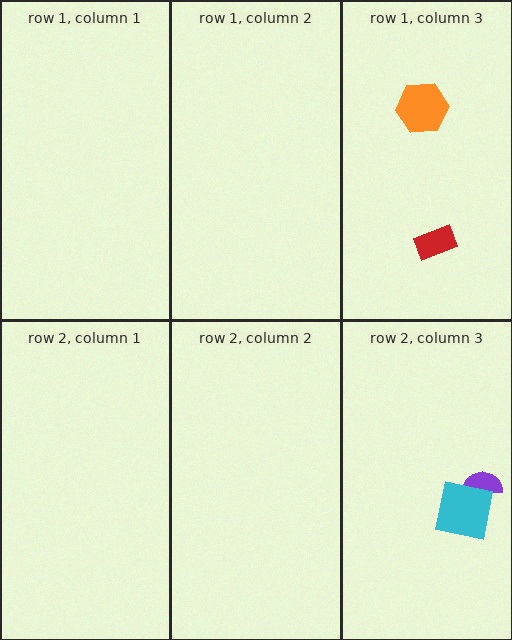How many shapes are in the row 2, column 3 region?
2.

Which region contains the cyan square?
The row 2, column 3 region.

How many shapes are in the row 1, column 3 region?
2.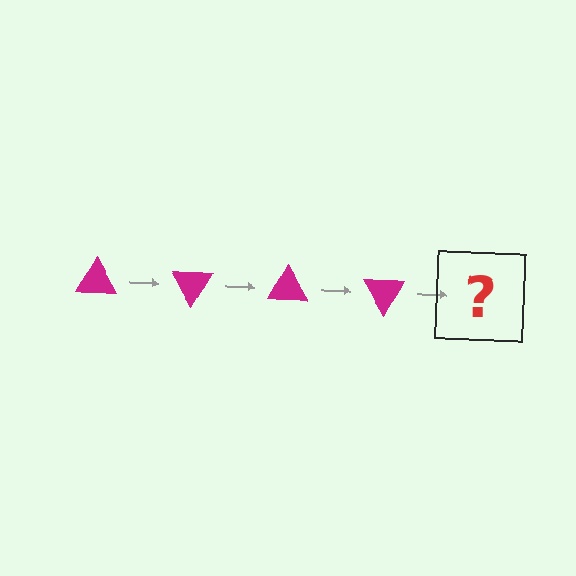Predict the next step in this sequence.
The next step is a magenta triangle rotated 240 degrees.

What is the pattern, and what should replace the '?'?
The pattern is that the triangle rotates 60 degrees each step. The '?' should be a magenta triangle rotated 240 degrees.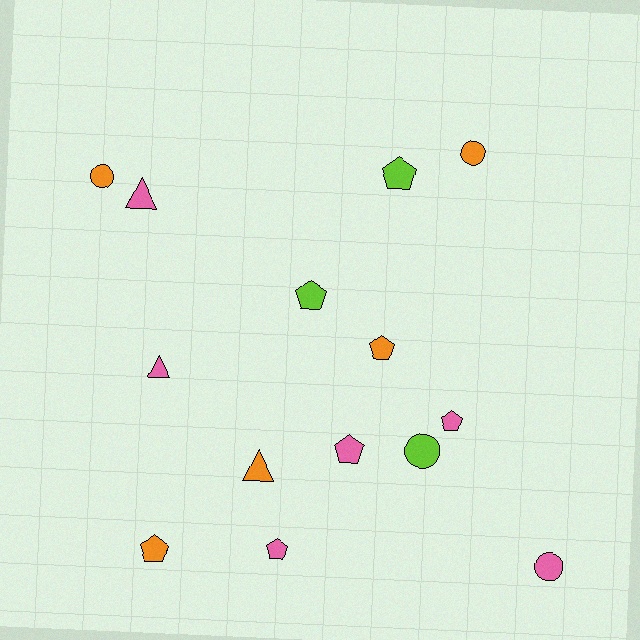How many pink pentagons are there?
There are 3 pink pentagons.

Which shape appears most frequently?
Pentagon, with 7 objects.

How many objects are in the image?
There are 14 objects.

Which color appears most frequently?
Pink, with 6 objects.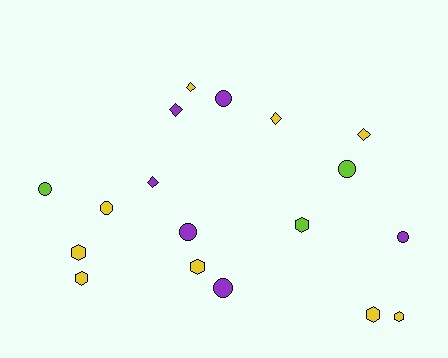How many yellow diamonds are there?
There are 3 yellow diamonds.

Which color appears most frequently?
Yellow, with 9 objects.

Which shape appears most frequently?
Circle, with 7 objects.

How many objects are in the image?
There are 18 objects.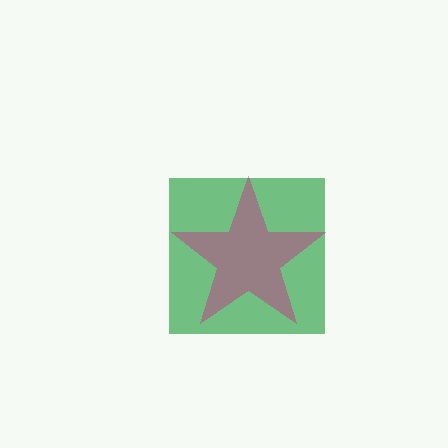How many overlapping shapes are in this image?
There are 2 overlapping shapes in the image.